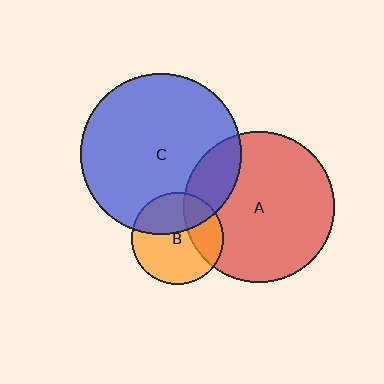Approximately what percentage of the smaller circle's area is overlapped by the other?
Approximately 30%.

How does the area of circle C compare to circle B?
Approximately 3.0 times.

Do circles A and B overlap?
Yes.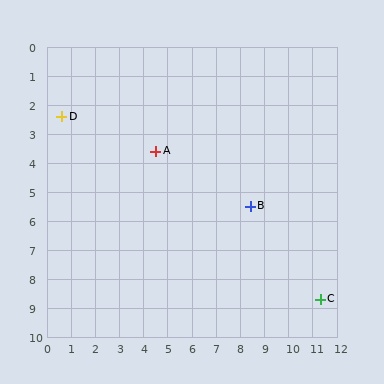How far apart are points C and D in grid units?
Points C and D are about 12.4 grid units apart.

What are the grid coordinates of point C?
Point C is at approximately (11.3, 8.7).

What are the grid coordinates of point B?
Point B is at approximately (8.4, 5.5).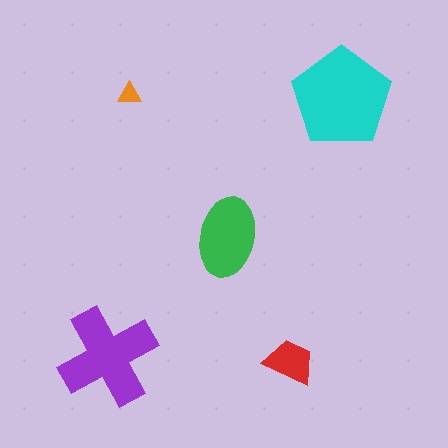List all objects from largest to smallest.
The cyan pentagon, the purple cross, the green ellipse, the red trapezoid, the orange triangle.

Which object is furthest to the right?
The cyan pentagon is rightmost.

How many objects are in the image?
There are 5 objects in the image.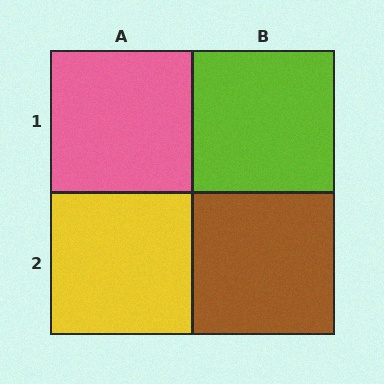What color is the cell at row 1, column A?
Pink.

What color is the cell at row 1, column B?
Lime.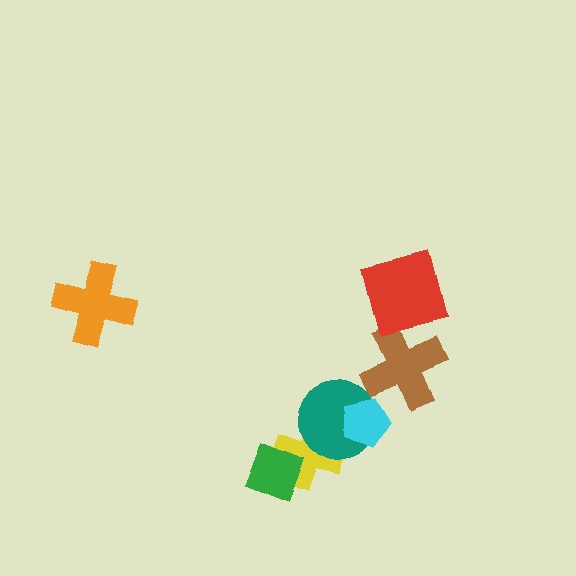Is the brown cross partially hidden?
Yes, it is partially covered by another shape.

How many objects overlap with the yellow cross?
2 objects overlap with the yellow cross.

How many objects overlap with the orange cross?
0 objects overlap with the orange cross.